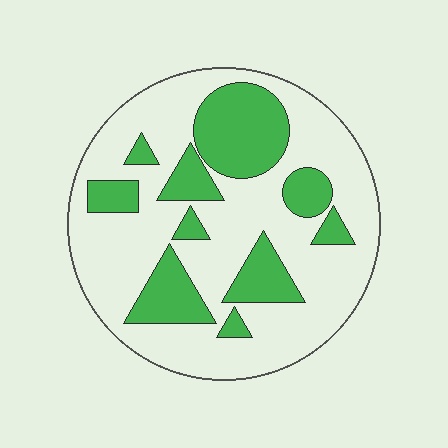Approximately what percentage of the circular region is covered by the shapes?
Approximately 30%.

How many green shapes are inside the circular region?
10.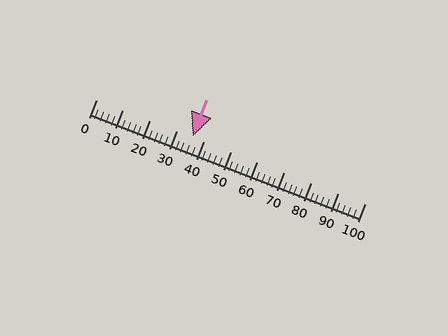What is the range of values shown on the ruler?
The ruler shows values from 0 to 100.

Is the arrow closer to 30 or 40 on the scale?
The arrow is closer to 40.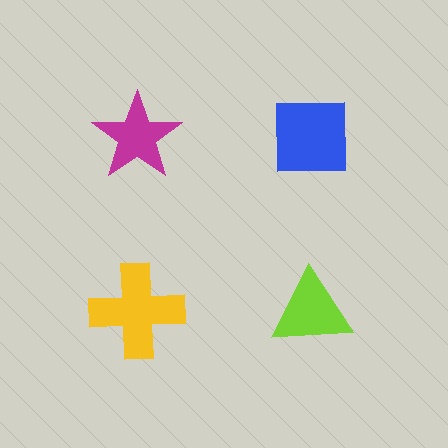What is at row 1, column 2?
A blue square.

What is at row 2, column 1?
A yellow cross.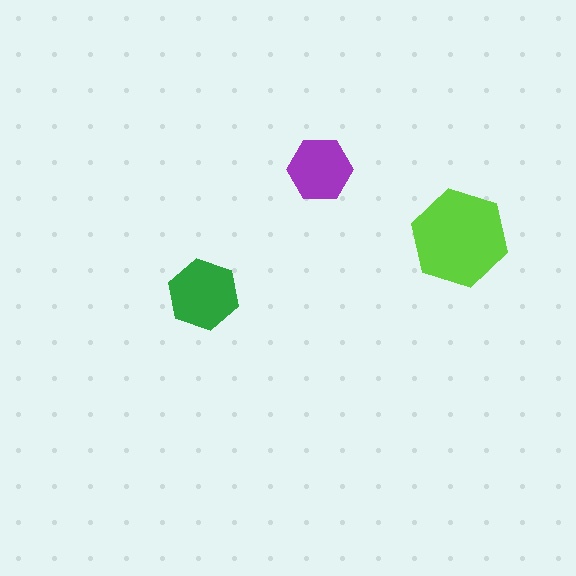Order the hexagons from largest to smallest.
the lime one, the green one, the purple one.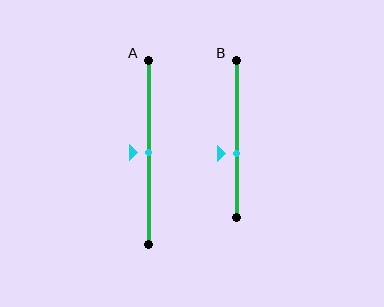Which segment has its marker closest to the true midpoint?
Segment A has its marker closest to the true midpoint.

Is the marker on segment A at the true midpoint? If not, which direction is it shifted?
Yes, the marker on segment A is at the true midpoint.